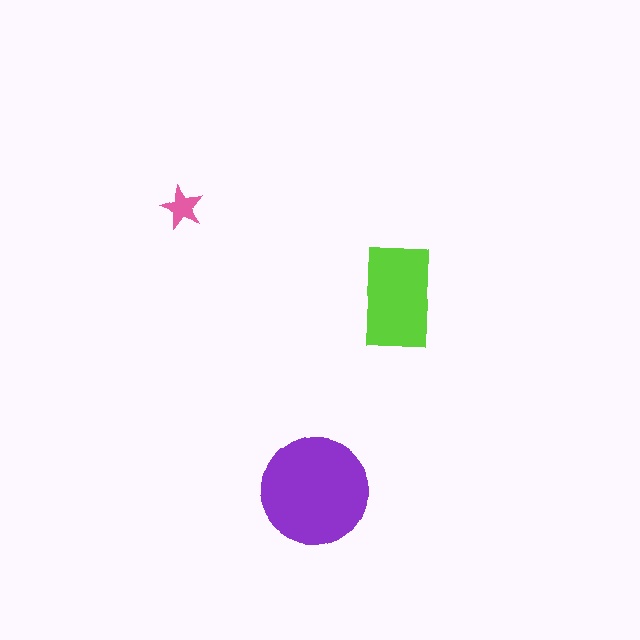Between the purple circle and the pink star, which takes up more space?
The purple circle.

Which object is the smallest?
The pink star.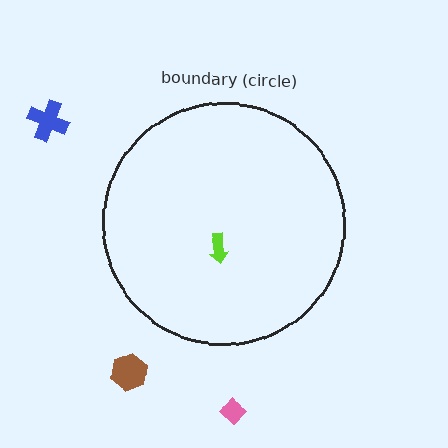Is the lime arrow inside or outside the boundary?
Inside.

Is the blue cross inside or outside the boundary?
Outside.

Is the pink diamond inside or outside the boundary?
Outside.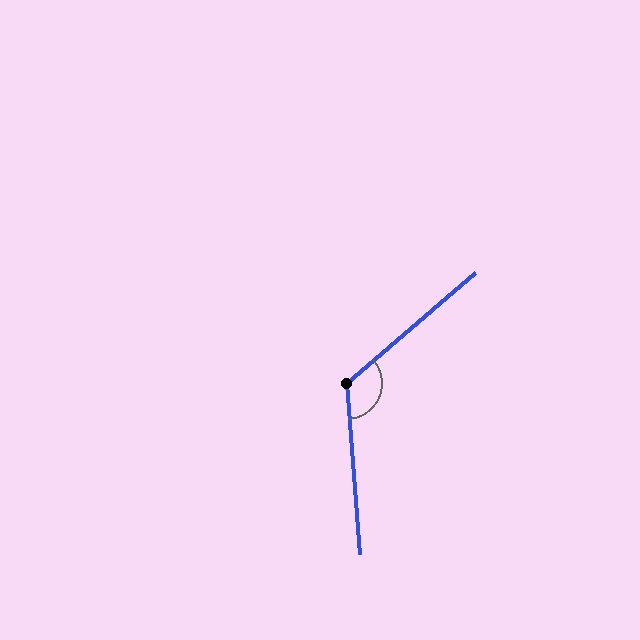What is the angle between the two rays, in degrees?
Approximately 126 degrees.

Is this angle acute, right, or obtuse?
It is obtuse.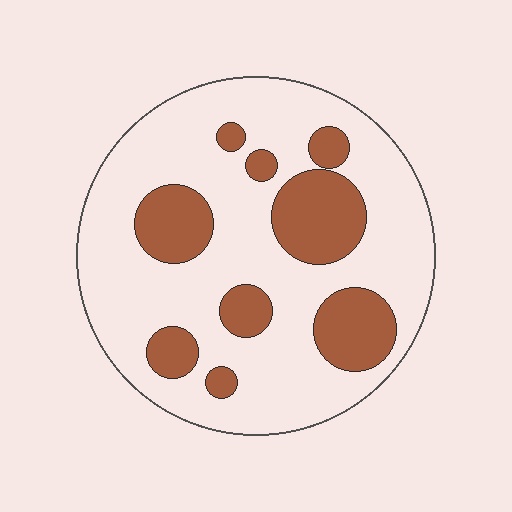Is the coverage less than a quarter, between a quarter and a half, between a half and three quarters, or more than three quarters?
Between a quarter and a half.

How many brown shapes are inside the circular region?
9.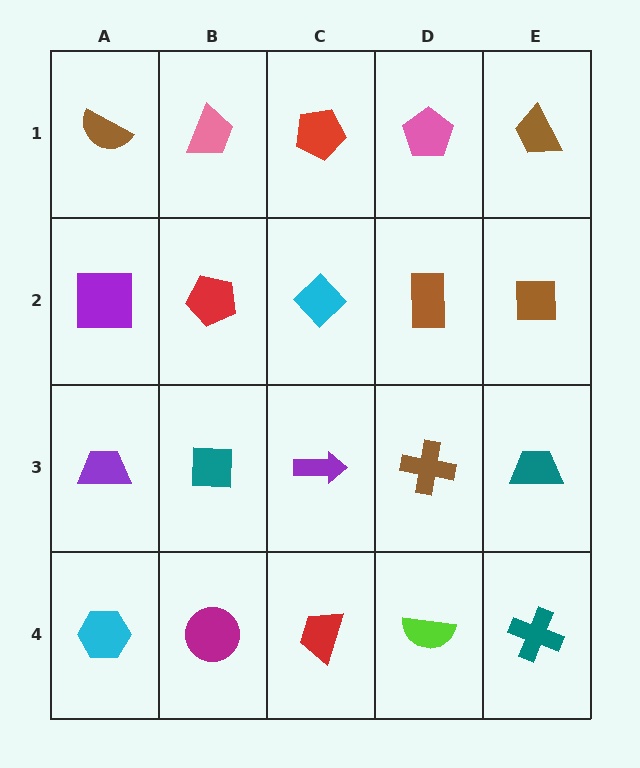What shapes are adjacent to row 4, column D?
A brown cross (row 3, column D), a red trapezoid (row 4, column C), a teal cross (row 4, column E).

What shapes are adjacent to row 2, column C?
A red pentagon (row 1, column C), a purple arrow (row 3, column C), a red pentagon (row 2, column B), a brown rectangle (row 2, column D).